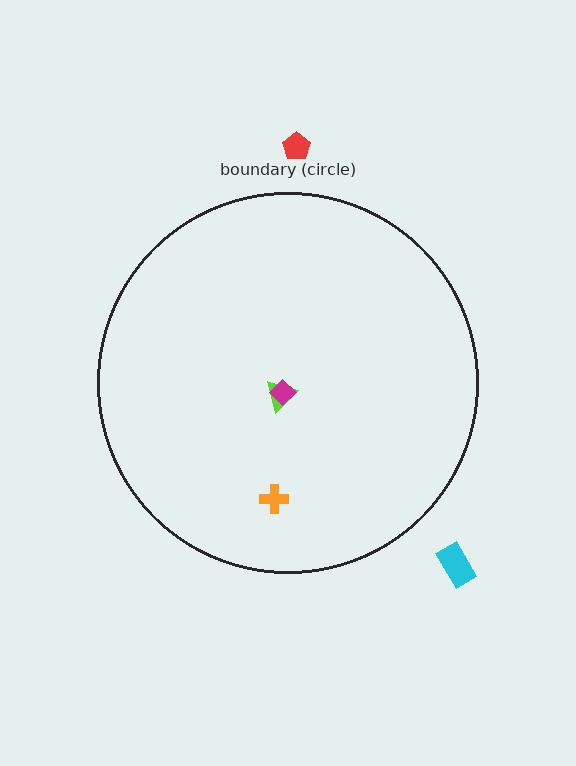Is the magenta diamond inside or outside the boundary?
Inside.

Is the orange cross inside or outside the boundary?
Inside.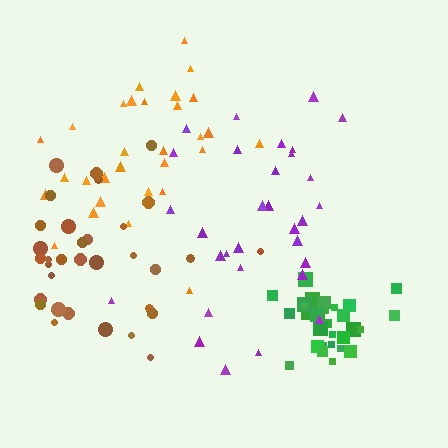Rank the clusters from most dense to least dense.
green, brown, orange, purple.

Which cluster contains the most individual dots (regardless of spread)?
Brown (33).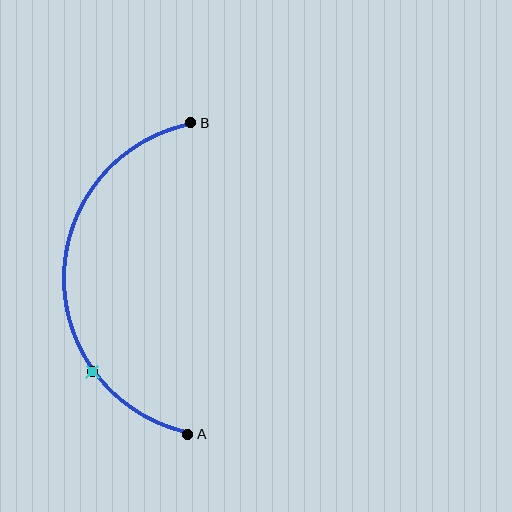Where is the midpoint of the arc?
The arc midpoint is the point on the curve farthest from the straight line joining A and B. It sits to the left of that line.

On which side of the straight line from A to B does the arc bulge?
The arc bulges to the left of the straight line connecting A and B.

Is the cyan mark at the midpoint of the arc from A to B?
No. The cyan mark lies on the arc but is closer to endpoint A. The arc midpoint would be at the point on the curve equidistant along the arc from both A and B.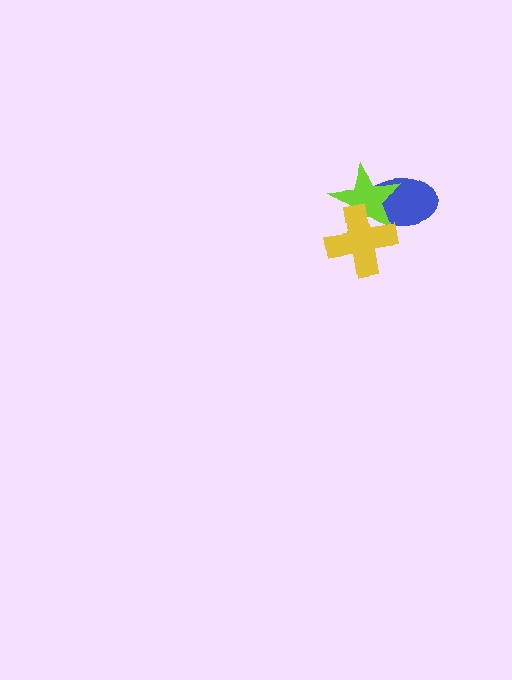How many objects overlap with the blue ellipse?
2 objects overlap with the blue ellipse.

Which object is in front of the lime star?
The yellow cross is in front of the lime star.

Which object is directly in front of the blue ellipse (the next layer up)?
The lime star is directly in front of the blue ellipse.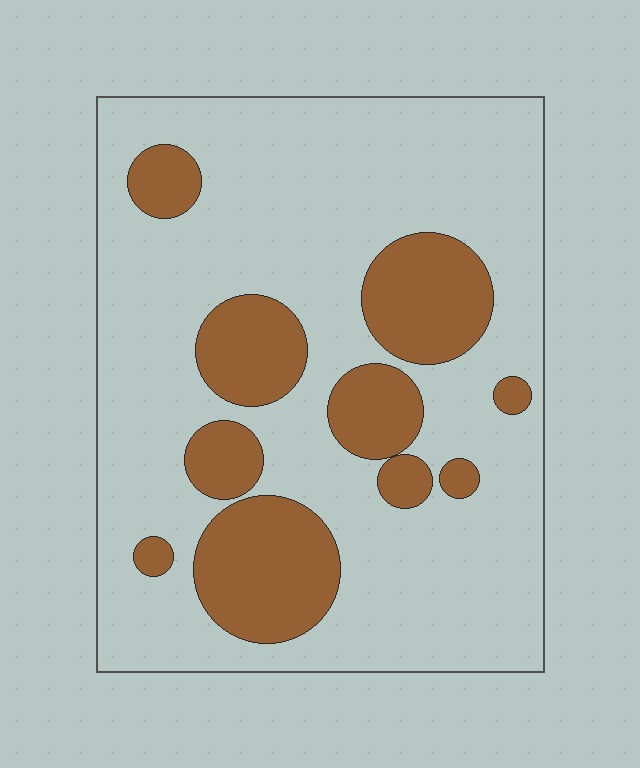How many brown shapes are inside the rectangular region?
10.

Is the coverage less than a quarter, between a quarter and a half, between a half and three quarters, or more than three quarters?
Less than a quarter.